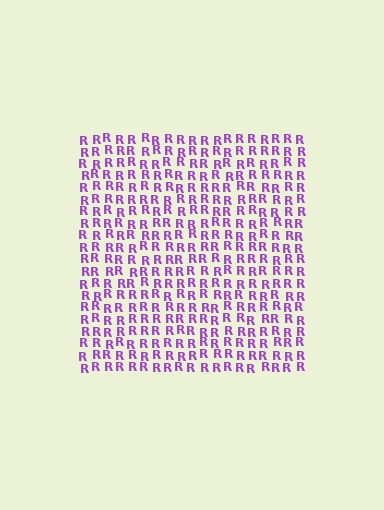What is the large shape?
The large shape is a square.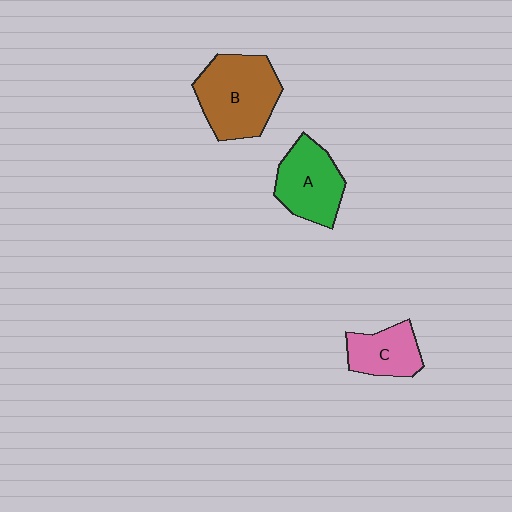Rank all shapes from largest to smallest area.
From largest to smallest: B (brown), A (green), C (pink).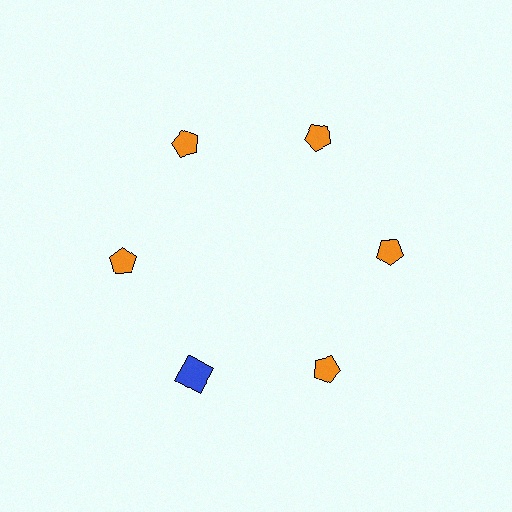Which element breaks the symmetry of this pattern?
The blue square at roughly the 7 o'clock position breaks the symmetry. All other shapes are orange pentagons.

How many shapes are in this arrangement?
There are 6 shapes arranged in a ring pattern.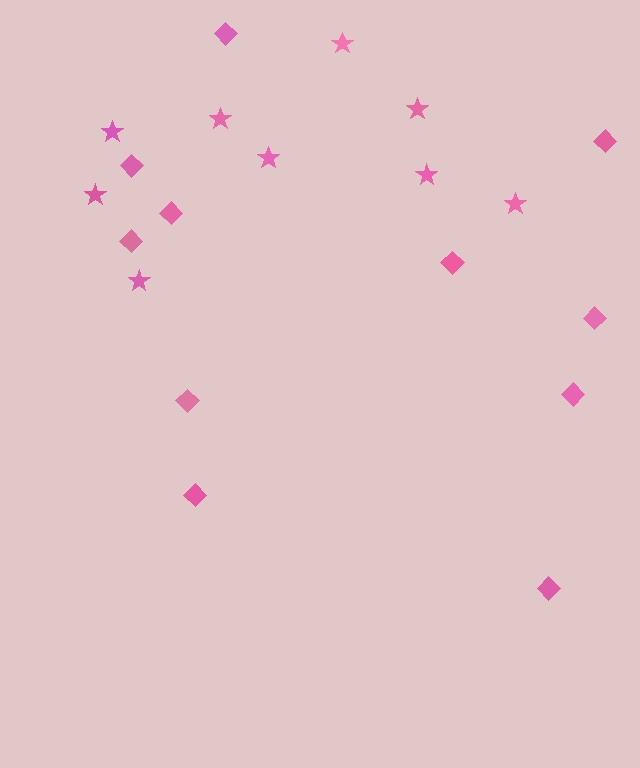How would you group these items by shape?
There are 2 groups: one group of diamonds (11) and one group of stars (9).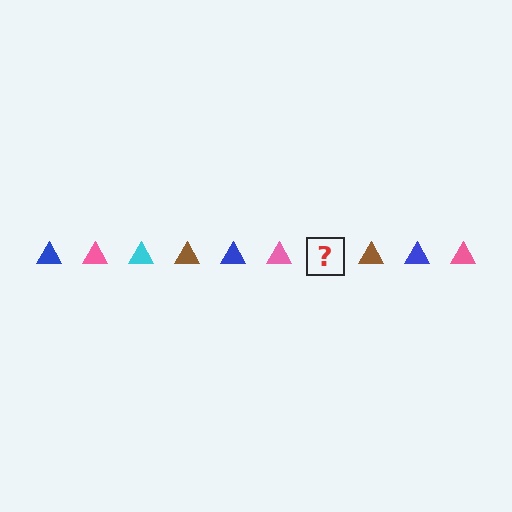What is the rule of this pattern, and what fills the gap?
The rule is that the pattern cycles through blue, pink, cyan, brown triangles. The gap should be filled with a cyan triangle.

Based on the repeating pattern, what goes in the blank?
The blank should be a cyan triangle.